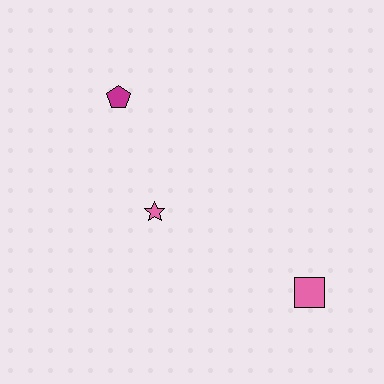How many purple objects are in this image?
There are no purple objects.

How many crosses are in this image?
There are no crosses.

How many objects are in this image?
There are 3 objects.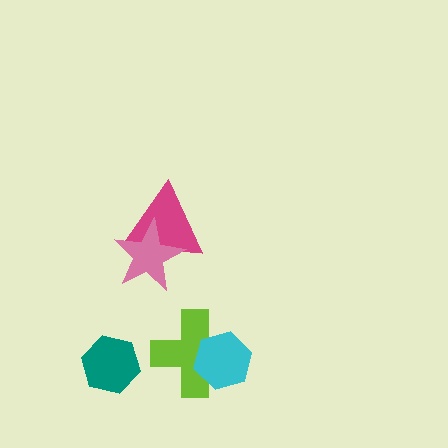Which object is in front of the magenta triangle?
The pink star is in front of the magenta triangle.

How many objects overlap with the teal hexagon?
0 objects overlap with the teal hexagon.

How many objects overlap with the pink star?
1 object overlaps with the pink star.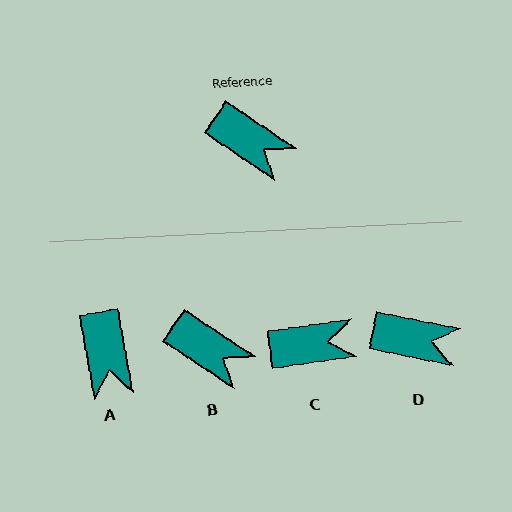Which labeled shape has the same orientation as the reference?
B.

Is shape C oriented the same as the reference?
No, it is off by about 42 degrees.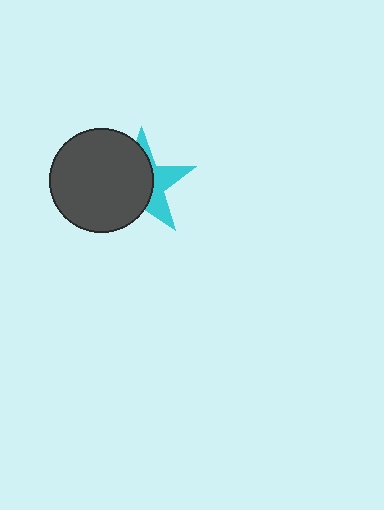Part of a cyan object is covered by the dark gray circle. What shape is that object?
It is a star.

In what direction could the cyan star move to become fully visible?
The cyan star could move right. That would shift it out from behind the dark gray circle entirely.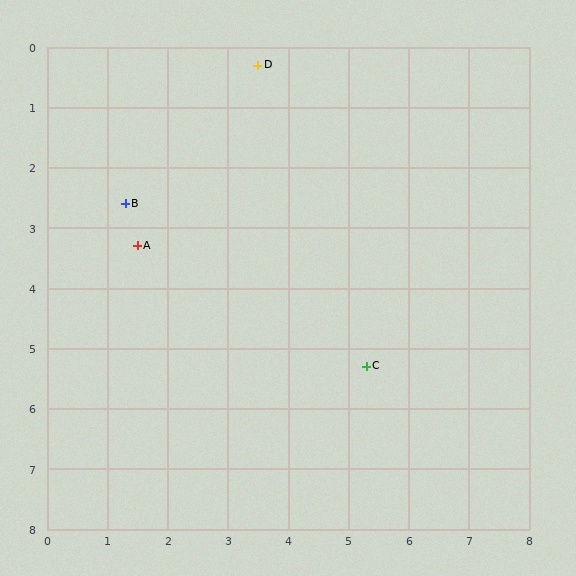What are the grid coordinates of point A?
Point A is at approximately (1.5, 3.3).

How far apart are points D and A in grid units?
Points D and A are about 3.6 grid units apart.